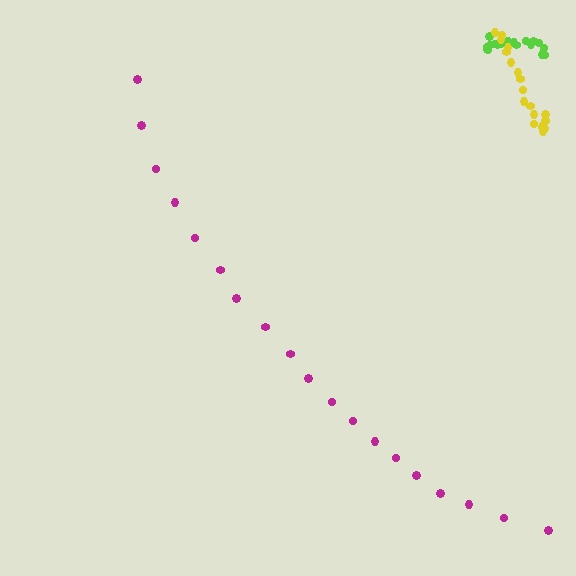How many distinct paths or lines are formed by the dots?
There are 3 distinct paths.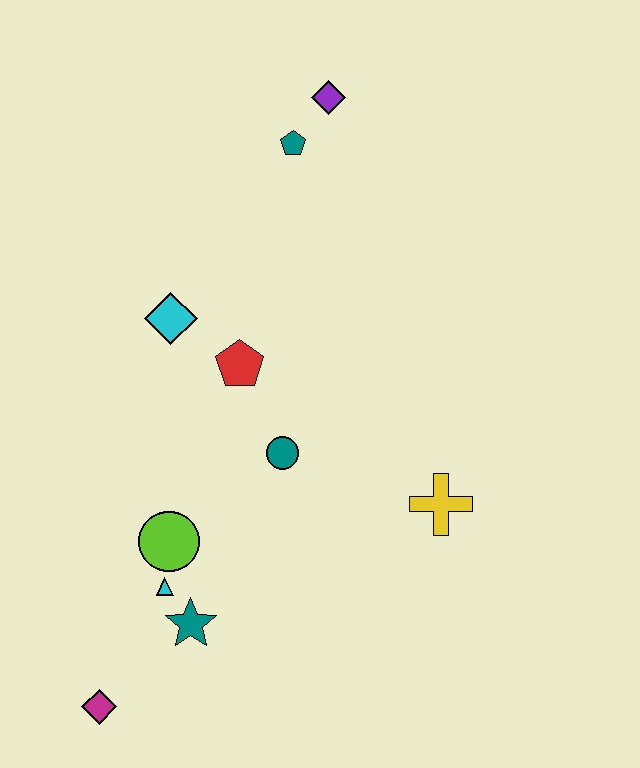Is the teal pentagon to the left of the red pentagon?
No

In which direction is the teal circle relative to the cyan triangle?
The teal circle is above the cyan triangle.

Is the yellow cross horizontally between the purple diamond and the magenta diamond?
No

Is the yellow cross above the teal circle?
No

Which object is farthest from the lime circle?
The purple diamond is farthest from the lime circle.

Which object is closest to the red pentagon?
The cyan diamond is closest to the red pentagon.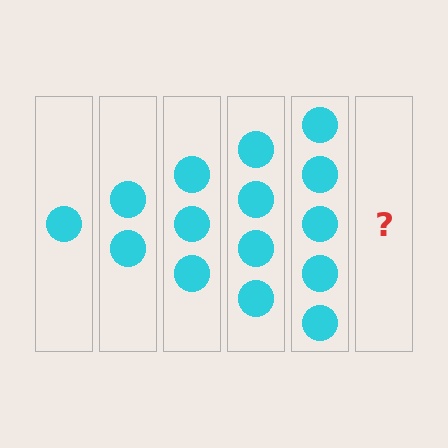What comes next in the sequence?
The next element should be 6 circles.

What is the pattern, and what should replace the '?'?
The pattern is that each step adds one more circle. The '?' should be 6 circles.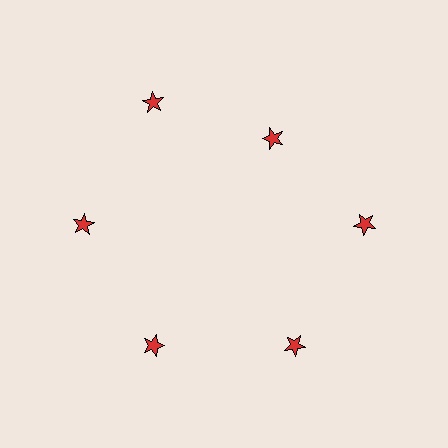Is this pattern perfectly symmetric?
No. The 6 red stars are arranged in a ring, but one element near the 1 o'clock position is pulled inward toward the center, breaking the 6-fold rotational symmetry.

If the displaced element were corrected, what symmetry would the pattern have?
It would have 6-fold rotational symmetry — the pattern would map onto itself every 60 degrees.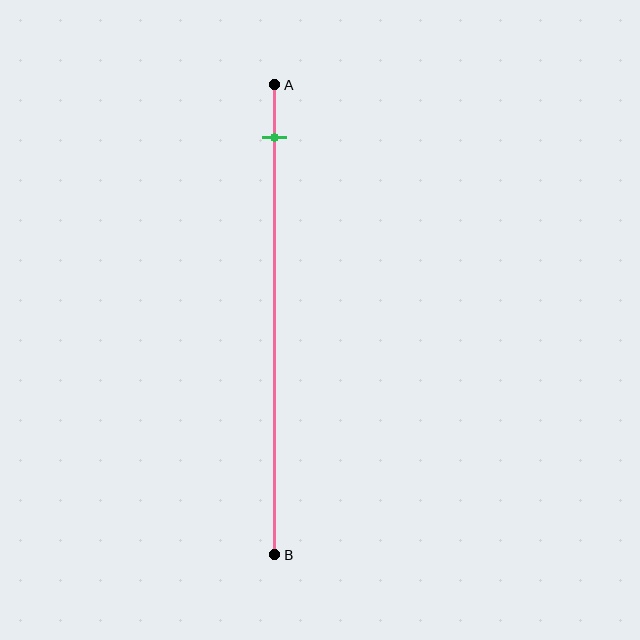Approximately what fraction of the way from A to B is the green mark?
The green mark is approximately 10% of the way from A to B.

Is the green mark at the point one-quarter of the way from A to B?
No, the mark is at about 10% from A, not at the 25% one-quarter point.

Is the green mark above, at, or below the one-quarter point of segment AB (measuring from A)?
The green mark is above the one-quarter point of segment AB.